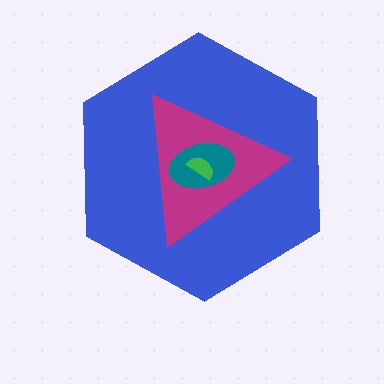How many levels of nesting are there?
4.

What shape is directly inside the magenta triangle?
The teal ellipse.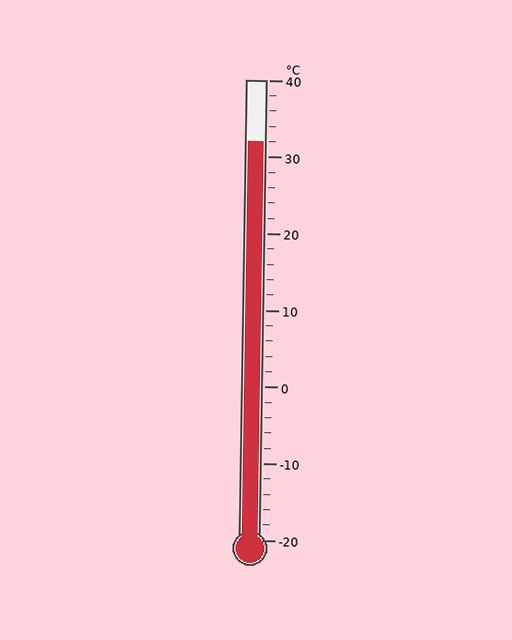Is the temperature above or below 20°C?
The temperature is above 20°C.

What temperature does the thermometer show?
The thermometer shows approximately 32°C.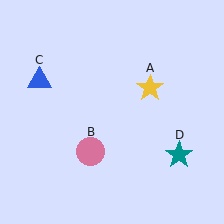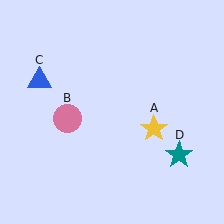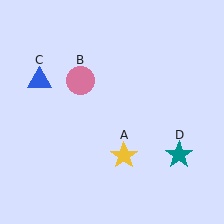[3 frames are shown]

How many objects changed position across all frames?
2 objects changed position: yellow star (object A), pink circle (object B).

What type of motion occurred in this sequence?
The yellow star (object A), pink circle (object B) rotated clockwise around the center of the scene.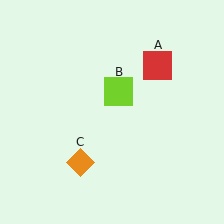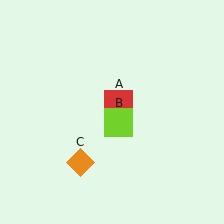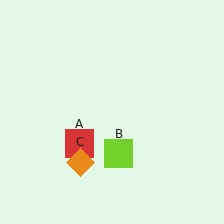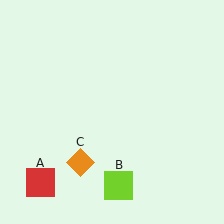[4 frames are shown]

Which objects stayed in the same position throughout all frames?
Orange diamond (object C) remained stationary.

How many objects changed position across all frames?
2 objects changed position: red square (object A), lime square (object B).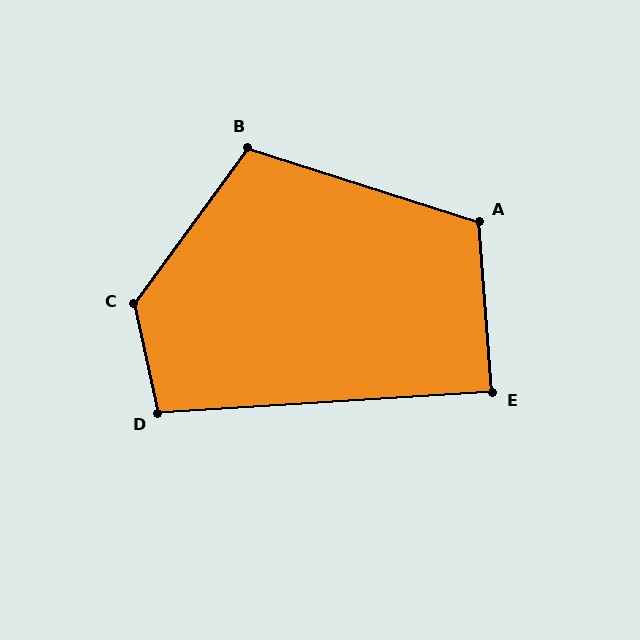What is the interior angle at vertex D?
Approximately 99 degrees (obtuse).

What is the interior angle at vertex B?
Approximately 108 degrees (obtuse).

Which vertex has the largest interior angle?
C, at approximately 131 degrees.